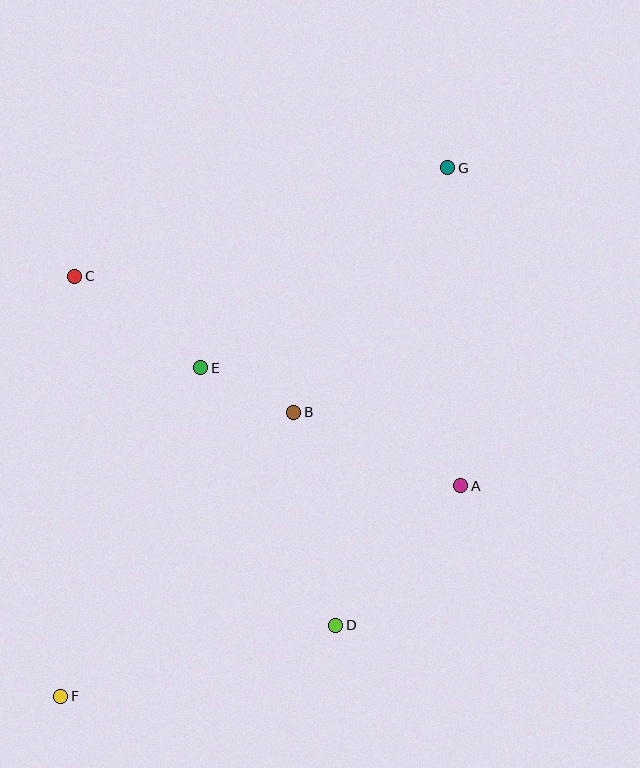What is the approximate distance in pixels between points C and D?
The distance between C and D is approximately 436 pixels.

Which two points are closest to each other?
Points B and E are closest to each other.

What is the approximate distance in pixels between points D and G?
The distance between D and G is approximately 471 pixels.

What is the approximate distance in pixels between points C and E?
The distance between C and E is approximately 156 pixels.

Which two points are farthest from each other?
Points F and G are farthest from each other.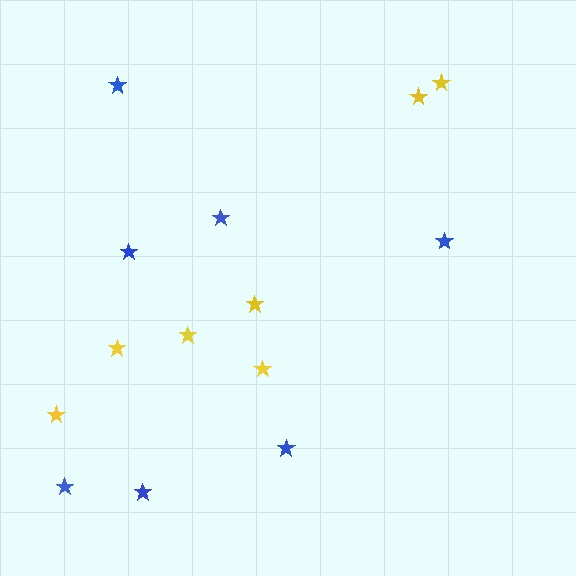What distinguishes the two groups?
There are 2 groups: one group of blue stars (7) and one group of yellow stars (7).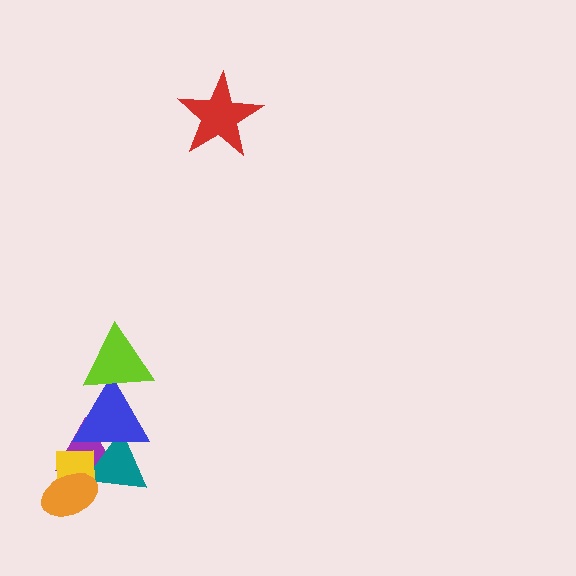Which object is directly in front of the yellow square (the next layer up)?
The blue triangle is directly in front of the yellow square.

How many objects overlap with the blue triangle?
4 objects overlap with the blue triangle.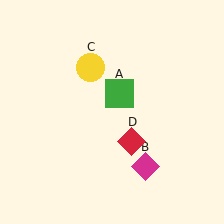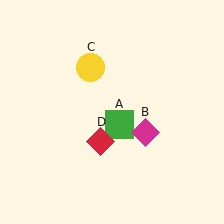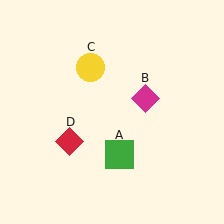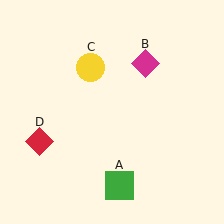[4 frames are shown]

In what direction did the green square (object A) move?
The green square (object A) moved down.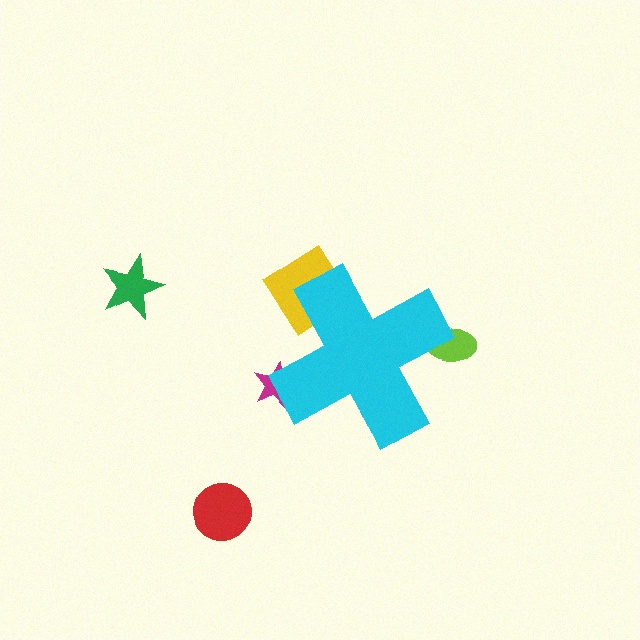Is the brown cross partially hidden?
Yes, the brown cross is partially hidden behind the cyan cross.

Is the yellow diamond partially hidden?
Yes, the yellow diamond is partially hidden behind the cyan cross.